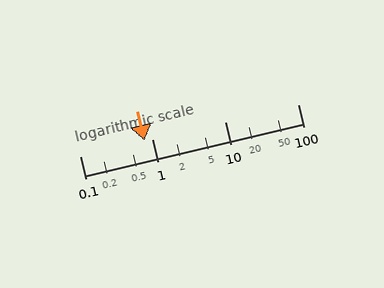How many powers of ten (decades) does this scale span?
The scale spans 3 decades, from 0.1 to 100.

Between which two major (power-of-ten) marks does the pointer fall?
The pointer is between 0.1 and 1.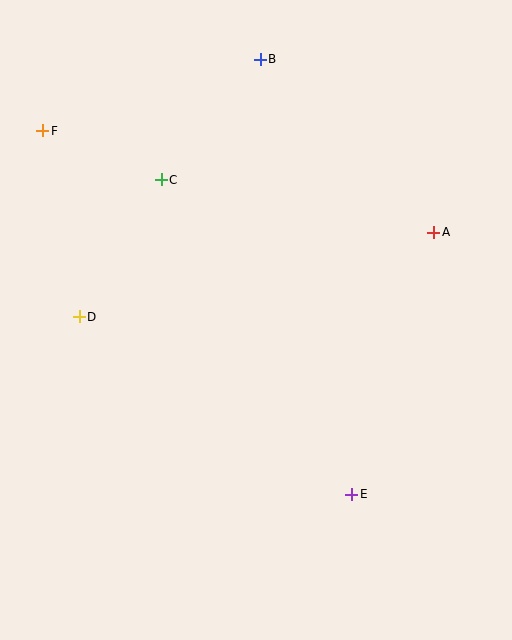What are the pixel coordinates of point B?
Point B is at (260, 59).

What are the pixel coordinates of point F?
Point F is at (43, 131).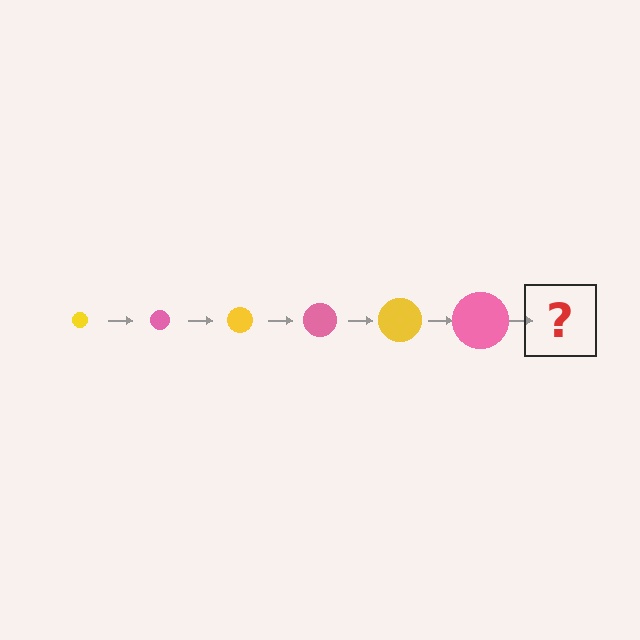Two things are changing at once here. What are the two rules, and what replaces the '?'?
The two rules are that the circle grows larger each step and the color cycles through yellow and pink. The '?' should be a yellow circle, larger than the previous one.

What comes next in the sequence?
The next element should be a yellow circle, larger than the previous one.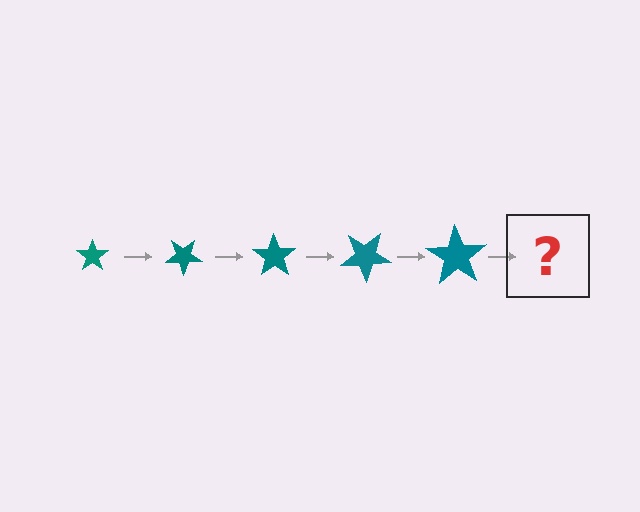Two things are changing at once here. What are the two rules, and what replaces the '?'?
The two rules are that the star grows larger each step and it rotates 35 degrees each step. The '?' should be a star, larger than the previous one and rotated 175 degrees from the start.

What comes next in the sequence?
The next element should be a star, larger than the previous one and rotated 175 degrees from the start.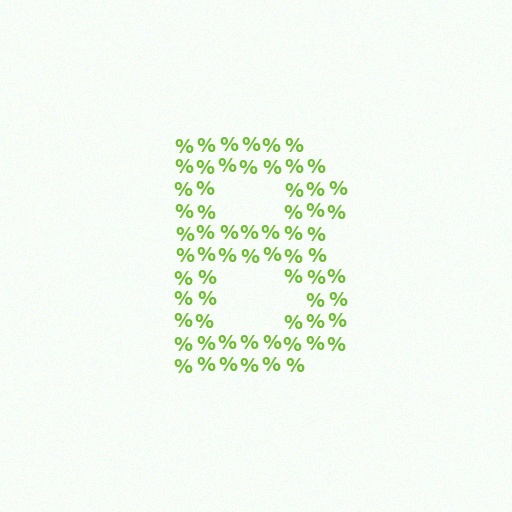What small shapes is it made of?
It is made of small percent signs.